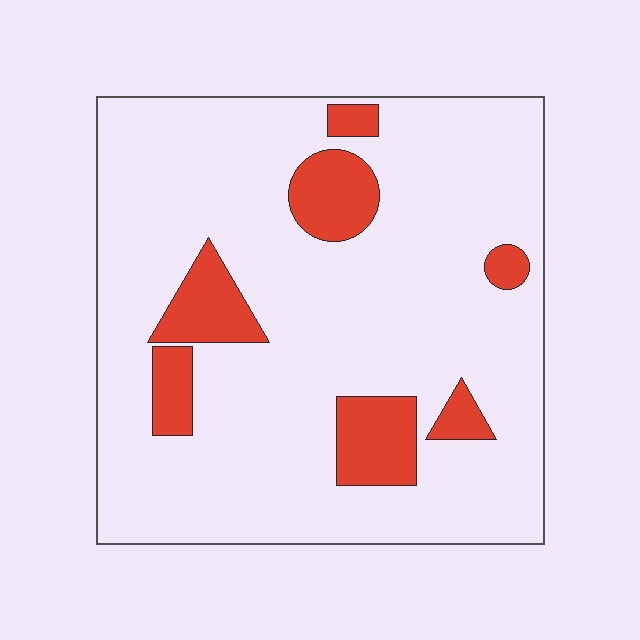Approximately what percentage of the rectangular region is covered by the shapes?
Approximately 15%.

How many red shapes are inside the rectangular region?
7.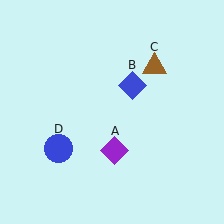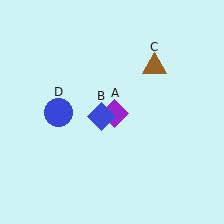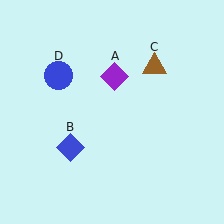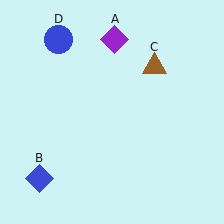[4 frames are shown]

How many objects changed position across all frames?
3 objects changed position: purple diamond (object A), blue diamond (object B), blue circle (object D).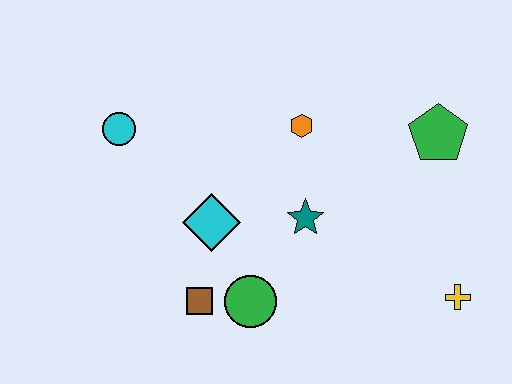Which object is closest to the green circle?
The brown square is closest to the green circle.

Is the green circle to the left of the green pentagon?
Yes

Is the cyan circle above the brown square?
Yes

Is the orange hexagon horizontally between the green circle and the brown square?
No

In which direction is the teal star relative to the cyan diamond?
The teal star is to the right of the cyan diamond.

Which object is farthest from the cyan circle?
The yellow cross is farthest from the cyan circle.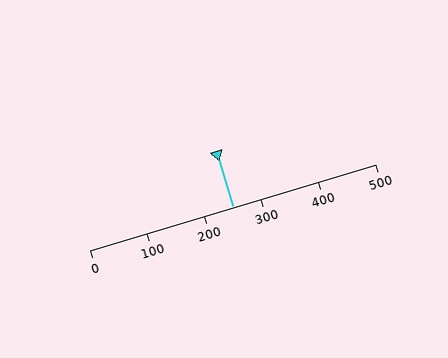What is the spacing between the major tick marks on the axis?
The major ticks are spaced 100 apart.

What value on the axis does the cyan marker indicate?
The marker indicates approximately 250.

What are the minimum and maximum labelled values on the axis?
The axis runs from 0 to 500.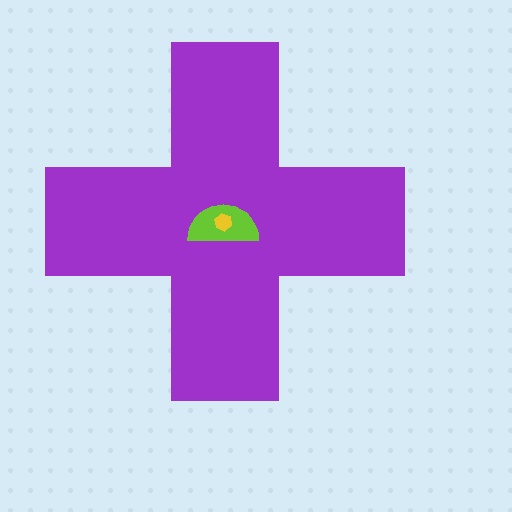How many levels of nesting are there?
3.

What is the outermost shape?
The purple cross.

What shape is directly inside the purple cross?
The lime semicircle.